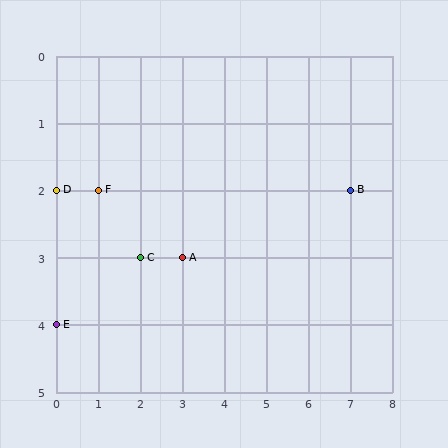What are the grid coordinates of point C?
Point C is at grid coordinates (2, 3).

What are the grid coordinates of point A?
Point A is at grid coordinates (3, 3).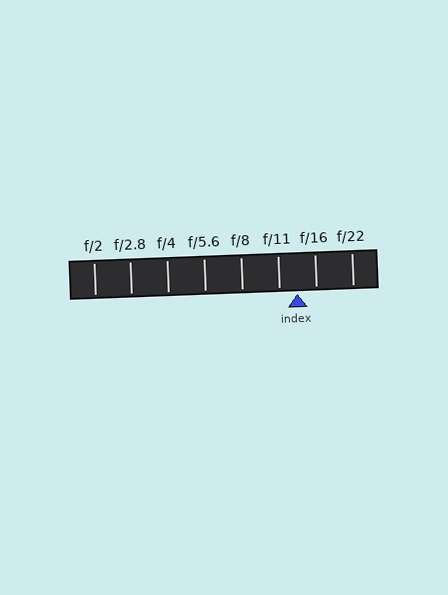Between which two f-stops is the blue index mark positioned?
The index mark is between f/11 and f/16.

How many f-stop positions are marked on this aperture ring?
There are 8 f-stop positions marked.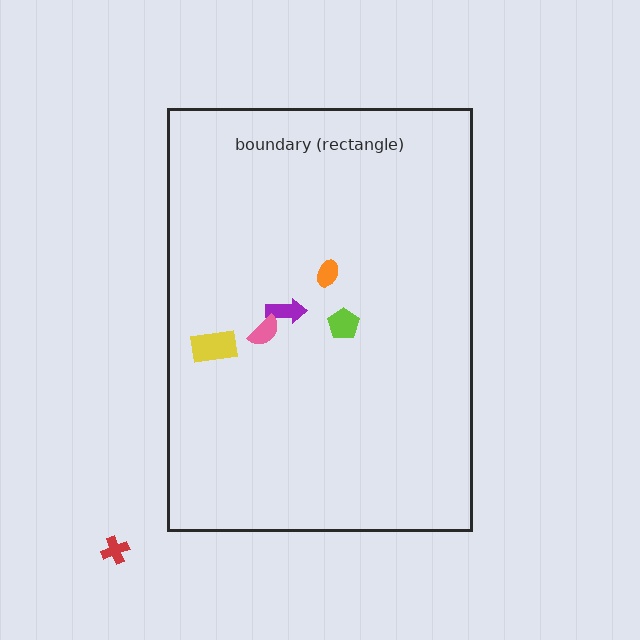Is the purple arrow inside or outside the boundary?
Inside.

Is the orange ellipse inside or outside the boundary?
Inside.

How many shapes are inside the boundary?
5 inside, 1 outside.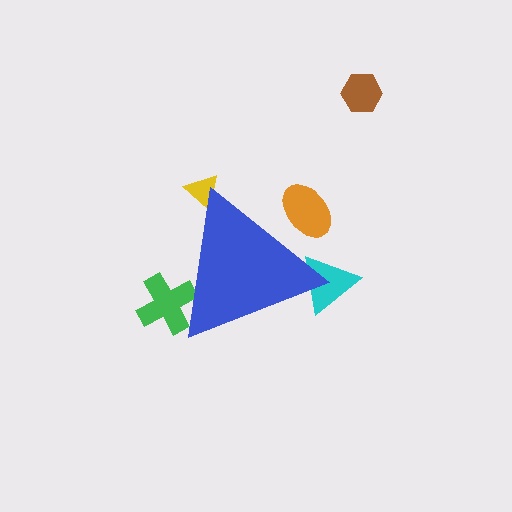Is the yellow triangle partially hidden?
Yes, the yellow triangle is partially hidden behind the blue triangle.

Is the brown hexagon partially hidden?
No, the brown hexagon is fully visible.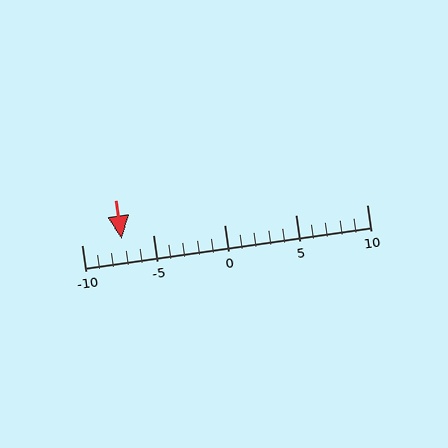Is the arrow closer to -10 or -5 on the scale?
The arrow is closer to -5.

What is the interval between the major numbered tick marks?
The major tick marks are spaced 5 units apart.